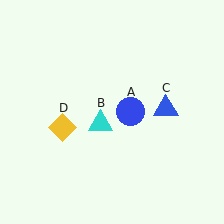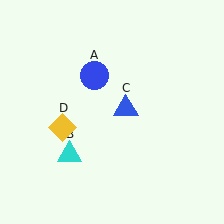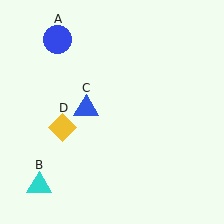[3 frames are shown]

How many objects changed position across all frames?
3 objects changed position: blue circle (object A), cyan triangle (object B), blue triangle (object C).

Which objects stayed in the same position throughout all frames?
Yellow diamond (object D) remained stationary.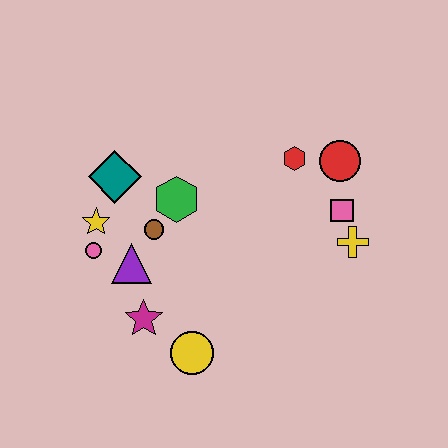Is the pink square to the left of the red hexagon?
No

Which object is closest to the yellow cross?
The pink square is closest to the yellow cross.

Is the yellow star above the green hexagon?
No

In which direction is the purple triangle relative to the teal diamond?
The purple triangle is below the teal diamond.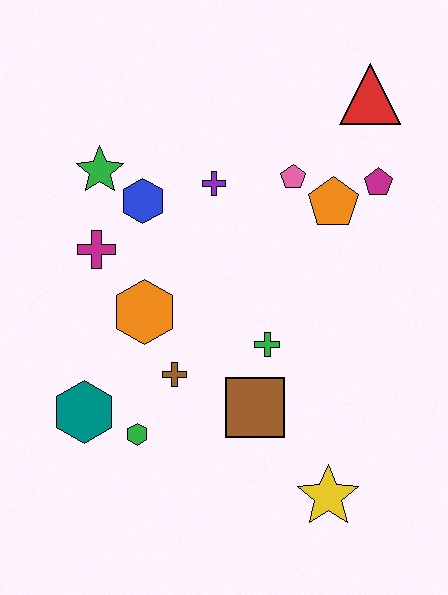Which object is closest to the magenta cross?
The blue hexagon is closest to the magenta cross.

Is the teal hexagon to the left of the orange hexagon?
Yes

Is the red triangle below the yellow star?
No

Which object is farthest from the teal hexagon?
The red triangle is farthest from the teal hexagon.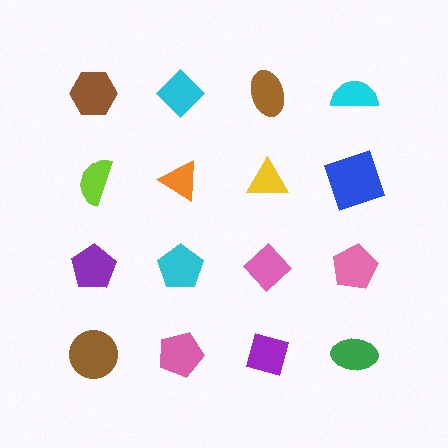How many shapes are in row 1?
4 shapes.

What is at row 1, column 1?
A brown hexagon.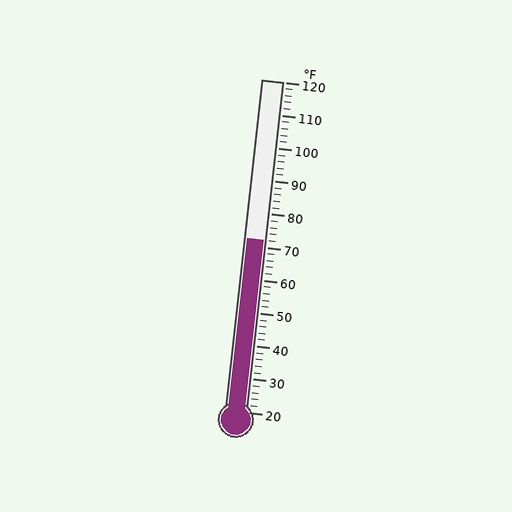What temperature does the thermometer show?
The thermometer shows approximately 72°F.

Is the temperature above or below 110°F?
The temperature is below 110°F.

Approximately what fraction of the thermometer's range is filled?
The thermometer is filled to approximately 50% of its range.